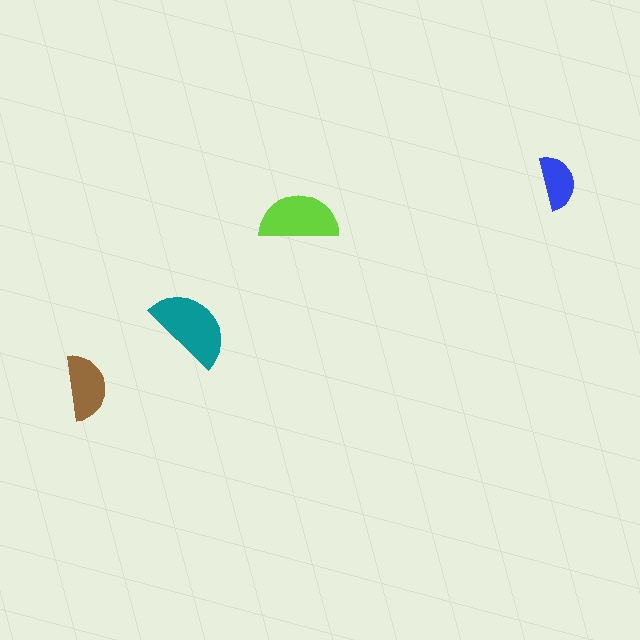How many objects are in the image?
There are 4 objects in the image.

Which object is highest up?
The blue semicircle is topmost.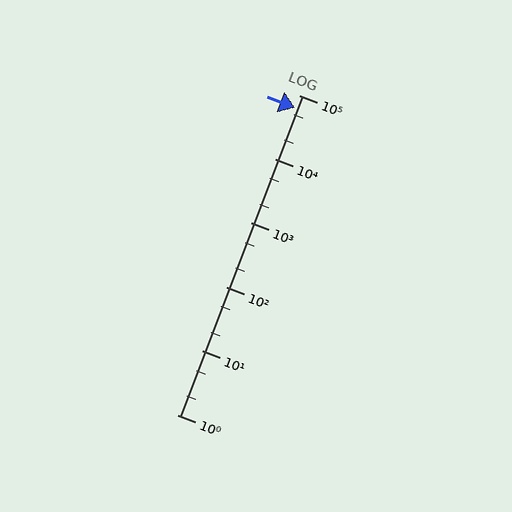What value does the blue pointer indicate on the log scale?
The pointer indicates approximately 63000.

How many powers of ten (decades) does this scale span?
The scale spans 5 decades, from 1 to 100000.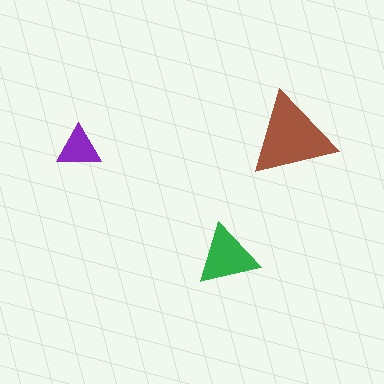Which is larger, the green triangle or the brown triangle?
The brown one.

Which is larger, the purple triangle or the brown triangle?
The brown one.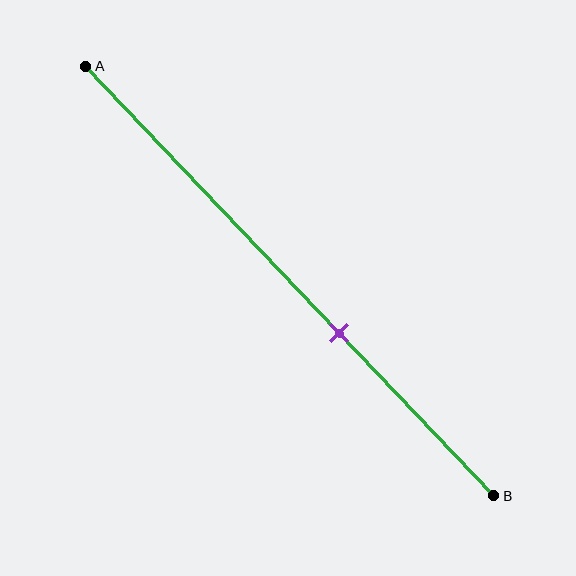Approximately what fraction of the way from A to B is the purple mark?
The purple mark is approximately 60% of the way from A to B.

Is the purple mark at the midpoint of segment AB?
No, the mark is at about 60% from A, not at the 50% midpoint.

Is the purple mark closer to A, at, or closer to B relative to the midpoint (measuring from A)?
The purple mark is closer to point B than the midpoint of segment AB.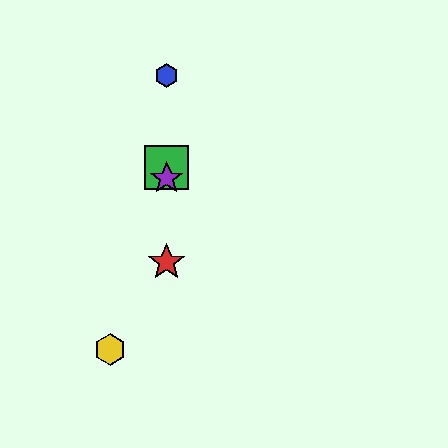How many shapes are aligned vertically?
4 shapes (the red star, the blue hexagon, the green square, the purple star) are aligned vertically.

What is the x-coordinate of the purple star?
The purple star is at x≈167.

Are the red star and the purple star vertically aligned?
Yes, both are at x≈167.